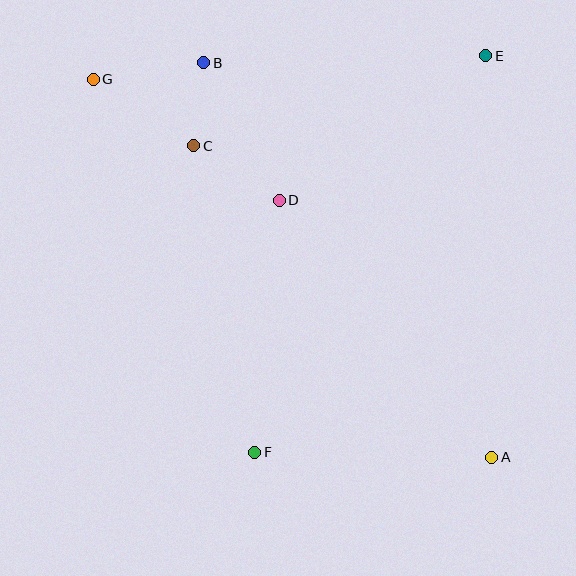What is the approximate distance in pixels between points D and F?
The distance between D and F is approximately 253 pixels.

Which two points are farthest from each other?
Points A and G are farthest from each other.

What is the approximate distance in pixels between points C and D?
The distance between C and D is approximately 102 pixels.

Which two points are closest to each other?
Points B and C are closest to each other.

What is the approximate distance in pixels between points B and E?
The distance between B and E is approximately 282 pixels.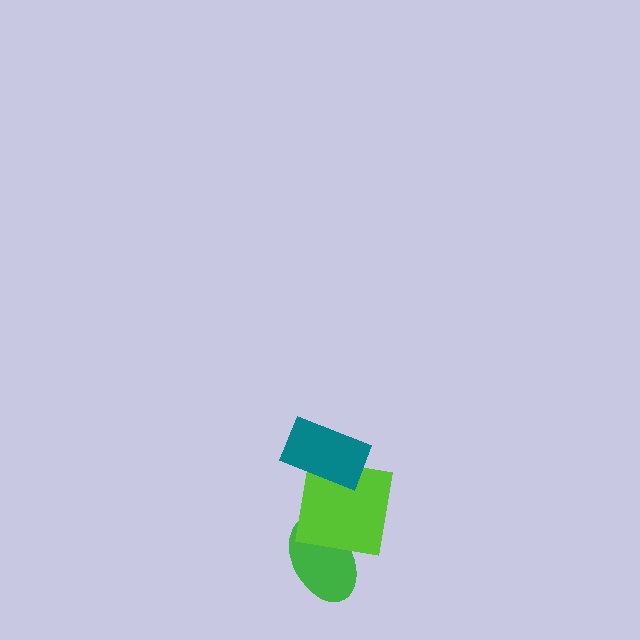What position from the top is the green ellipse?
The green ellipse is 3rd from the top.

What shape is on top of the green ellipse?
The lime square is on top of the green ellipse.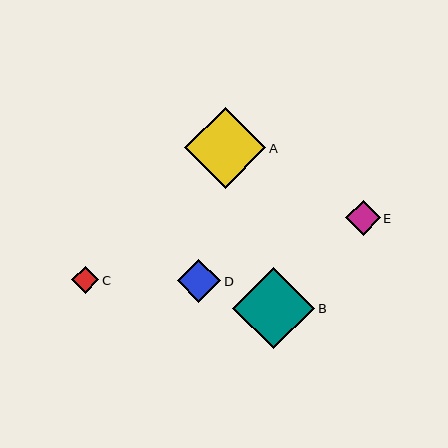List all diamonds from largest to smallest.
From largest to smallest: B, A, D, E, C.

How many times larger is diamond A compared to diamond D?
Diamond A is approximately 1.9 times the size of diamond D.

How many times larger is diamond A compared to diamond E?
Diamond A is approximately 2.4 times the size of diamond E.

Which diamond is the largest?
Diamond B is the largest with a size of approximately 82 pixels.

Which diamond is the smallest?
Diamond C is the smallest with a size of approximately 27 pixels.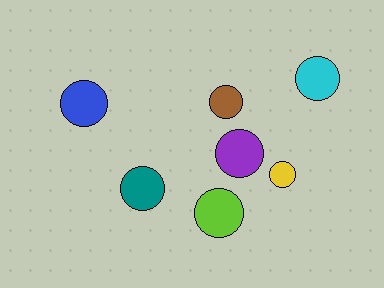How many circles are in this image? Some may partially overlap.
There are 7 circles.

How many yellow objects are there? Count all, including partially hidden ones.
There is 1 yellow object.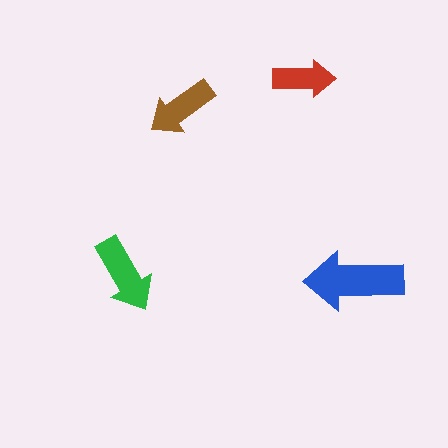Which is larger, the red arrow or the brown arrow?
The brown one.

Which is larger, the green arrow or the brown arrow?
The green one.